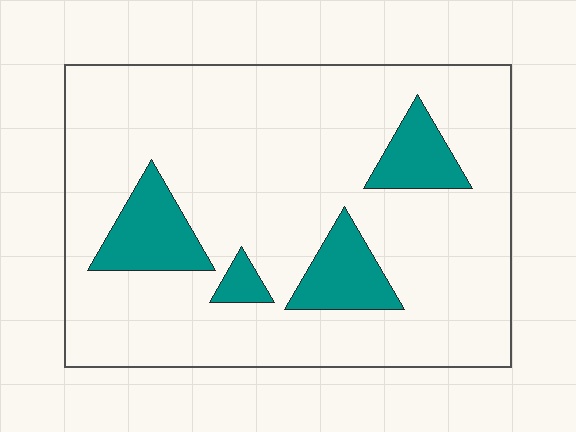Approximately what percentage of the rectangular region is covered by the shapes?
Approximately 15%.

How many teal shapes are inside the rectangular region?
4.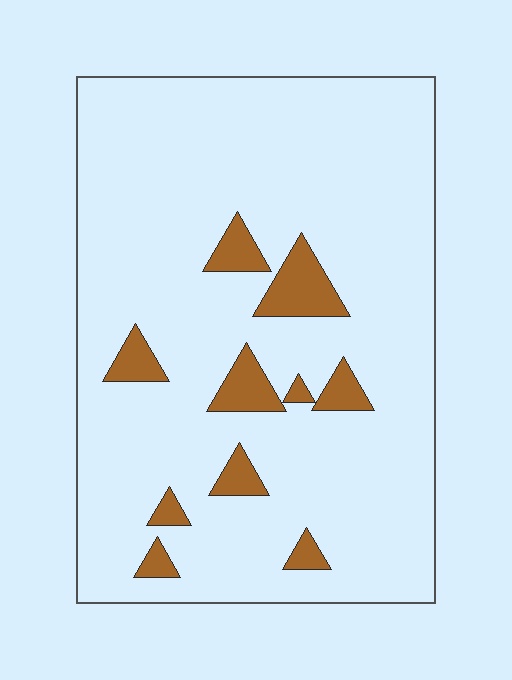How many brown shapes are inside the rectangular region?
10.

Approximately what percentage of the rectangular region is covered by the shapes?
Approximately 10%.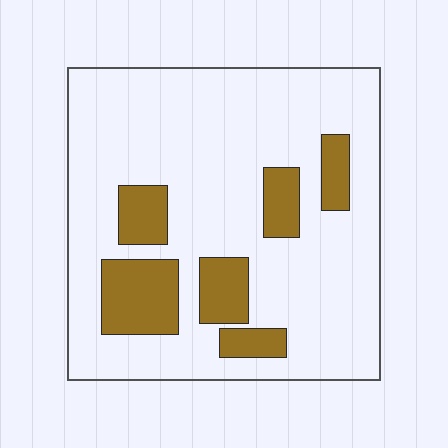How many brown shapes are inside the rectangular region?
6.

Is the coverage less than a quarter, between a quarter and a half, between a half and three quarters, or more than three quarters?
Less than a quarter.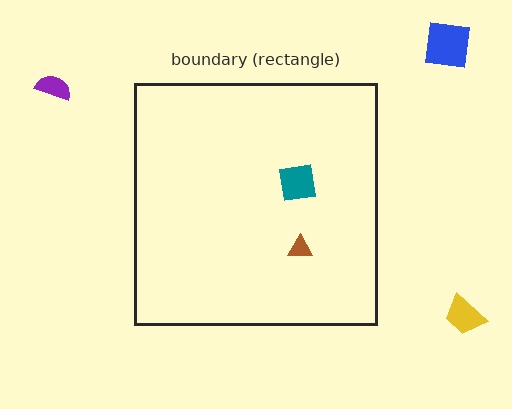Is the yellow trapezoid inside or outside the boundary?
Outside.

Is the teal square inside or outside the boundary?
Inside.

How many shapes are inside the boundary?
2 inside, 3 outside.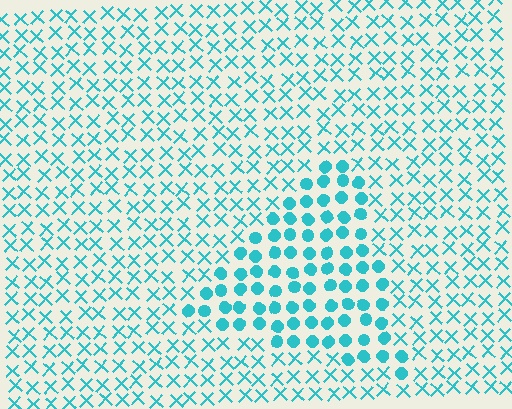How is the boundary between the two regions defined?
The boundary is defined by a change in element shape: circles inside vs. X marks outside. All elements share the same color and spacing.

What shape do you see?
I see a triangle.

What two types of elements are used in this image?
The image uses circles inside the triangle region and X marks outside it.